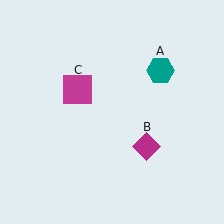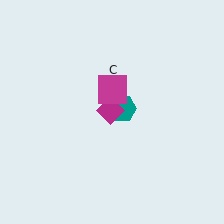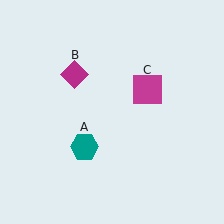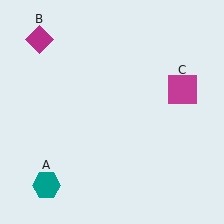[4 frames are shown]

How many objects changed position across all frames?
3 objects changed position: teal hexagon (object A), magenta diamond (object B), magenta square (object C).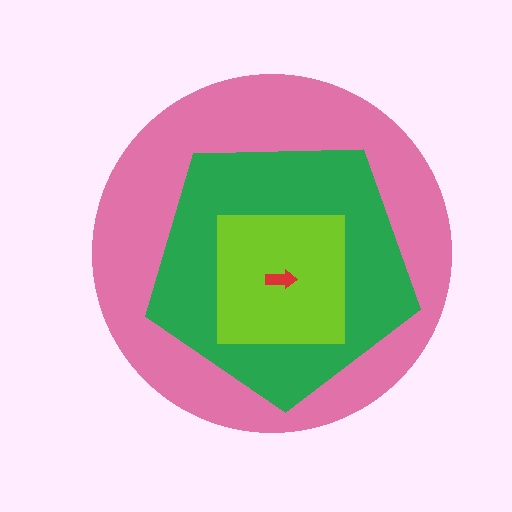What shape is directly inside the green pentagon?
The lime square.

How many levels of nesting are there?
4.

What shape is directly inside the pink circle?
The green pentagon.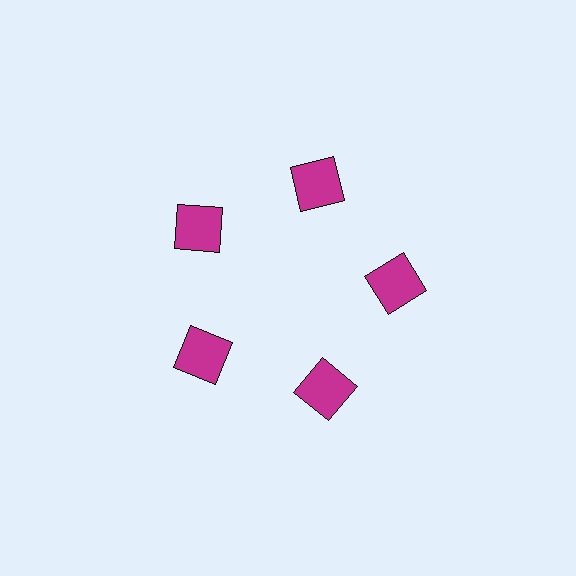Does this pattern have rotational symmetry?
Yes, this pattern has 5-fold rotational symmetry. It looks the same after rotating 72 degrees around the center.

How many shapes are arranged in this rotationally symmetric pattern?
There are 5 shapes, arranged in 5 groups of 1.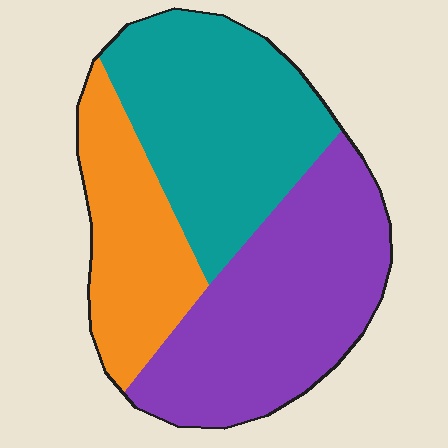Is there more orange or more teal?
Teal.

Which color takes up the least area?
Orange, at roughly 25%.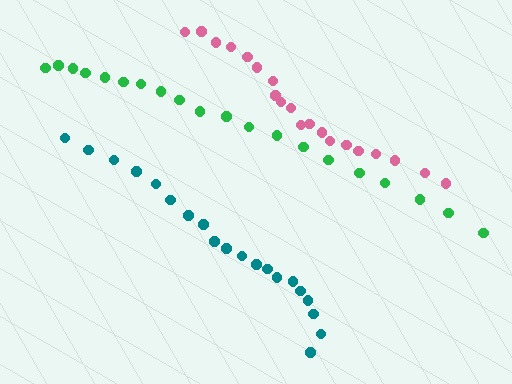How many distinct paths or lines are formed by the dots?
There are 3 distinct paths.